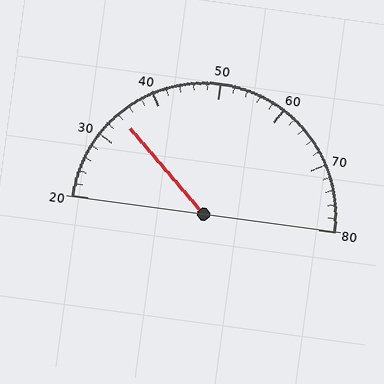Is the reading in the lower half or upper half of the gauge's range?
The reading is in the lower half of the range (20 to 80).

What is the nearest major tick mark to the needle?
The nearest major tick mark is 30.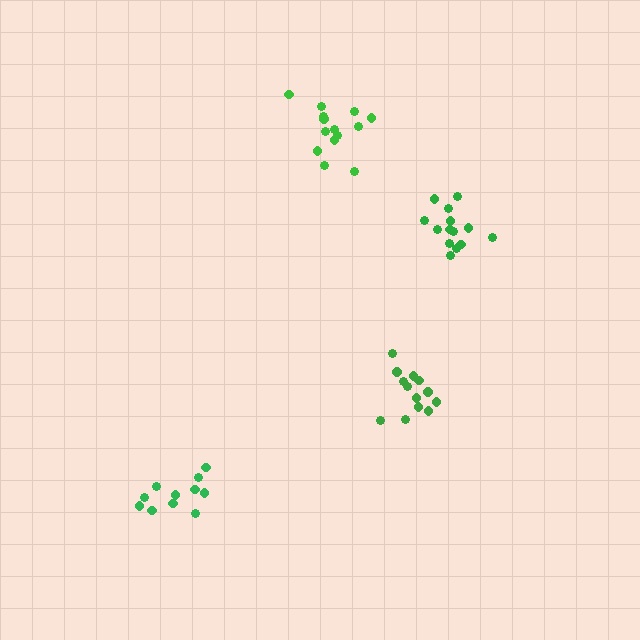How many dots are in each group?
Group 1: 11 dots, Group 2: 13 dots, Group 3: 14 dots, Group 4: 14 dots (52 total).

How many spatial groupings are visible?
There are 4 spatial groupings.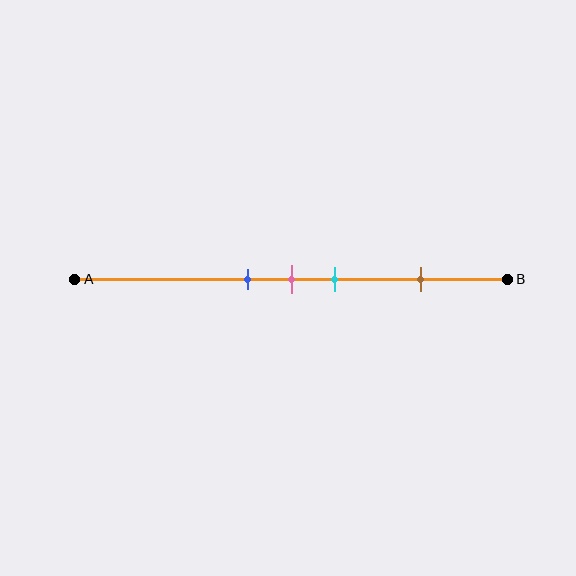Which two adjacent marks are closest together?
The blue and pink marks are the closest adjacent pair.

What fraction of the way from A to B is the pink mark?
The pink mark is approximately 50% (0.5) of the way from A to B.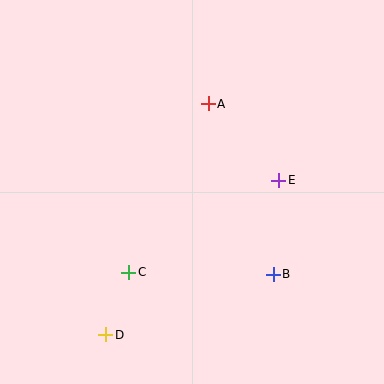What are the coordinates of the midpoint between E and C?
The midpoint between E and C is at (204, 226).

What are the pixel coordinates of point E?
Point E is at (279, 180).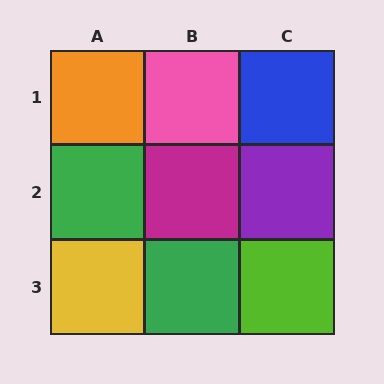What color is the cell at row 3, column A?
Yellow.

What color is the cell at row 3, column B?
Green.